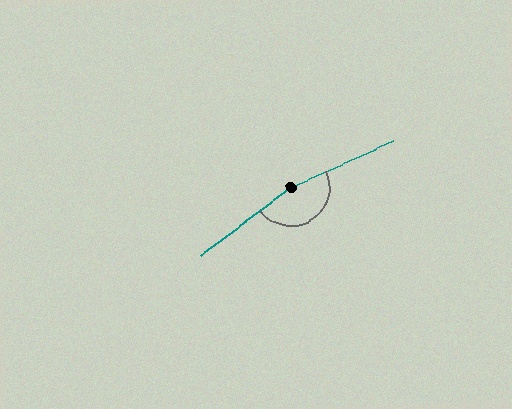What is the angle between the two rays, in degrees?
Approximately 167 degrees.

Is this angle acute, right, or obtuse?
It is obtuse.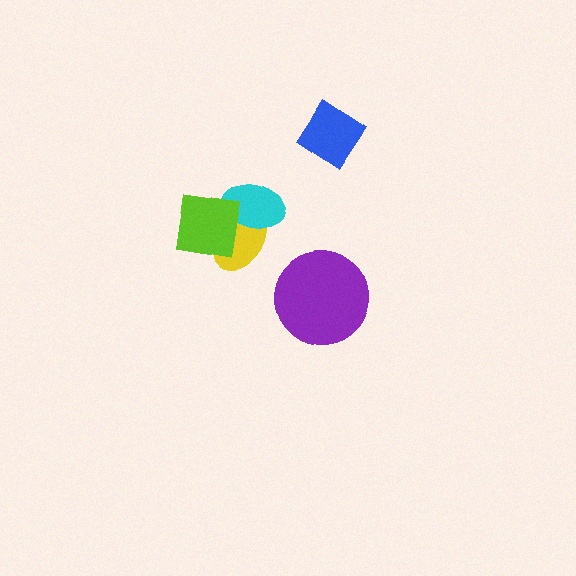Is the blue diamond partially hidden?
No, no other shape covers it.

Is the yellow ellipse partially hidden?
Yes, it is partially covered by another shape.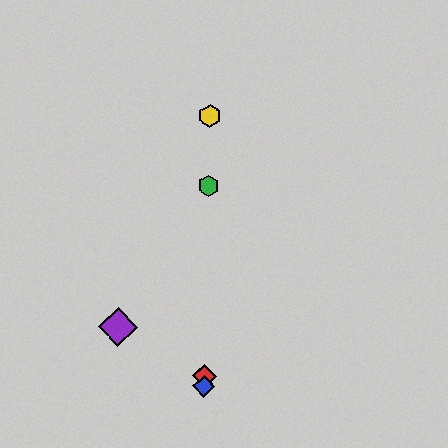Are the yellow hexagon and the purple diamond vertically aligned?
No, the yellow hexagon is at x≈210 and the purple diamond is at x≈118.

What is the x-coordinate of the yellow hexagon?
The yellow hexagon is at x≈210.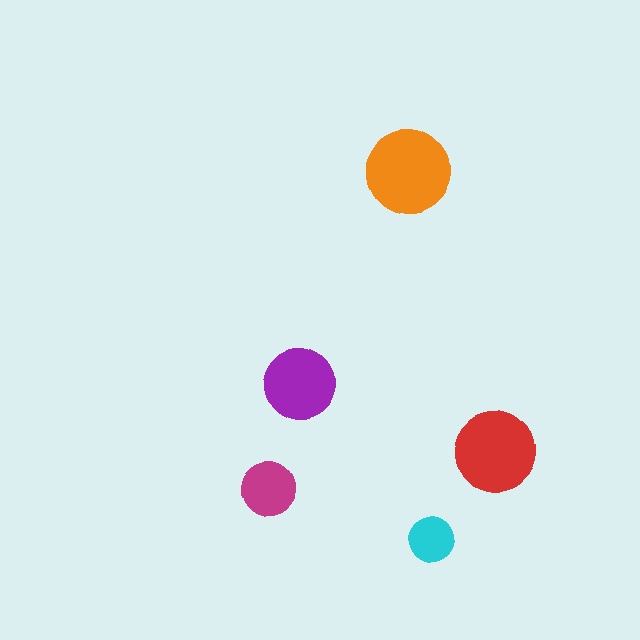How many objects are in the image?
There are 5 objects in the image.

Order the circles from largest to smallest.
the orange one, the red one, the purple one, the magenta one, the cyan one.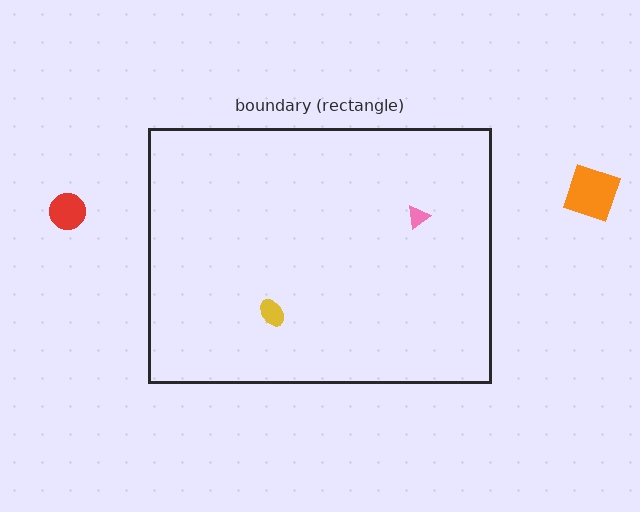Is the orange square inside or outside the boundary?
Outside.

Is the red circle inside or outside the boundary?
Outside.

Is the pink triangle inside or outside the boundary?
Inside.